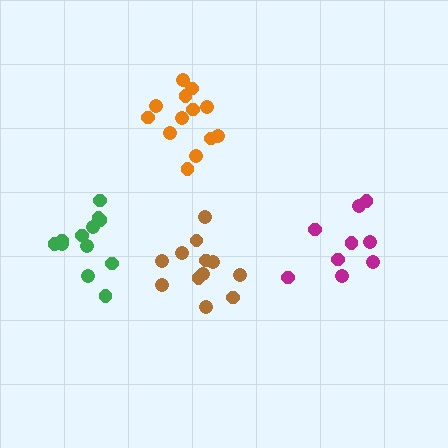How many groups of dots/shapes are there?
There are 4 groups.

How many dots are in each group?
Group 1: 12 dots, Group 2: 12 dots, Group 3: 9 dots, Group 4: 13 dots (46 total).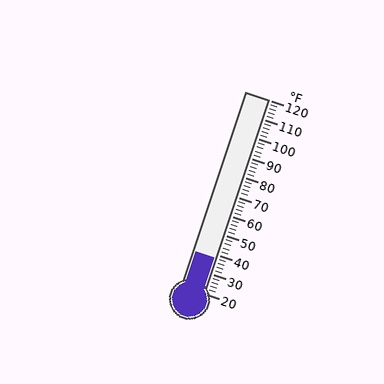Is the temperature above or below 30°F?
The temperature is above 30°F.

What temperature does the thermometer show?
The thermometer shows approximately 38°F.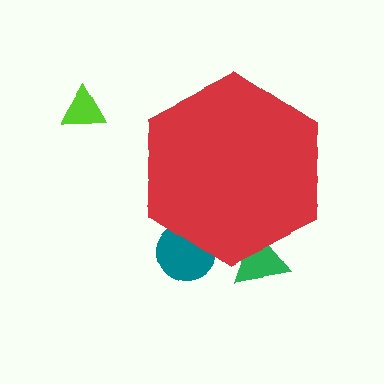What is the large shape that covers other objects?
A red hexagon.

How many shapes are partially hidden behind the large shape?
2 shapes are partially hidden.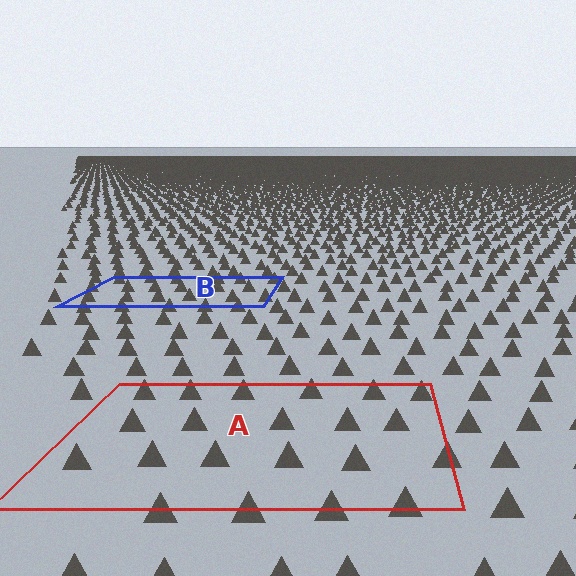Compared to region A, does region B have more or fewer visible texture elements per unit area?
Region B has more texture elements per unit area — they are packed more densely because it is farther away.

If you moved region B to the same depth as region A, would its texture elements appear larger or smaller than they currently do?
They would appear larger. At a closer depth, the same texture elements are projected at a bigger on-screen size.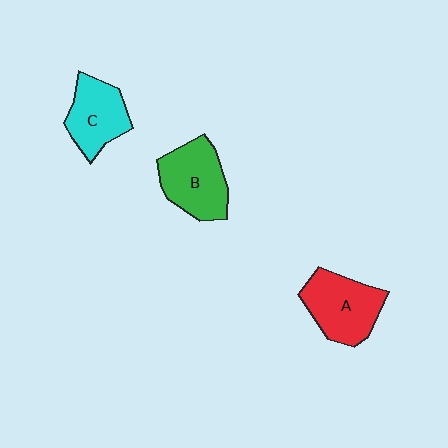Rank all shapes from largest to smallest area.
From largest to smallest: B (green), A (red), C (cyan).